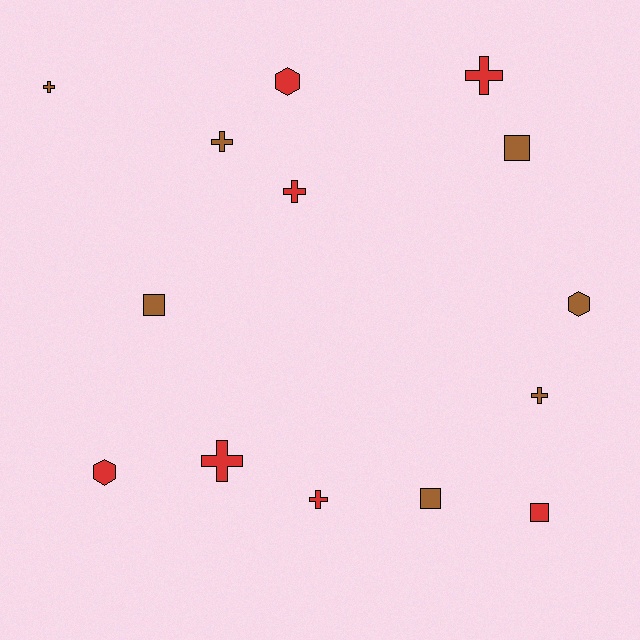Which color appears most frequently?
Brown, with 7 objects.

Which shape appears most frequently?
Cross, with 7 objects.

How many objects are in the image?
There are 14 objects.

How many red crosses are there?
There are 4 red crosses.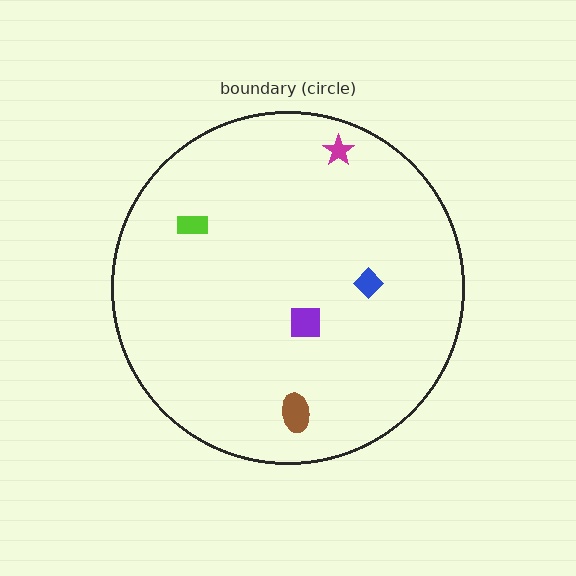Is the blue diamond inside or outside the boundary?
Inside.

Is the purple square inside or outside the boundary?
Inside.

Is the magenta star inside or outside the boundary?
Inside.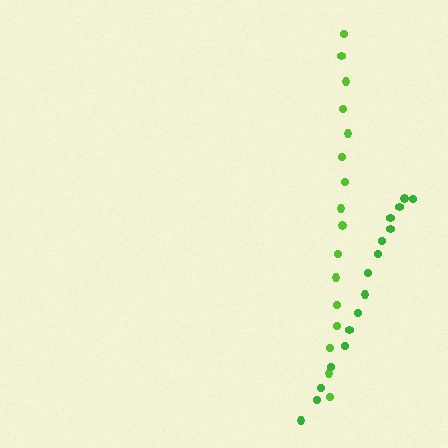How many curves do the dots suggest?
There are 2 distinct paths.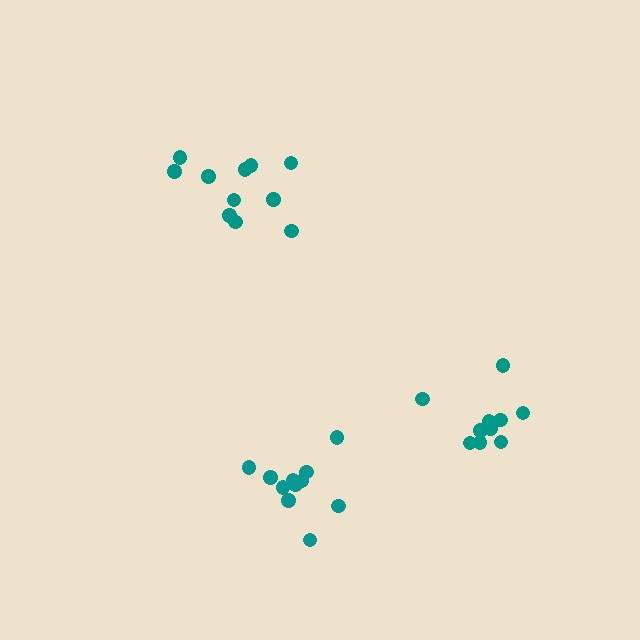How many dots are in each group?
Group 1: 11 dots, Group 2: 10 dots, Group 3: 11 dots (32 total).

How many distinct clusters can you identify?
There are 3 distinct clusters.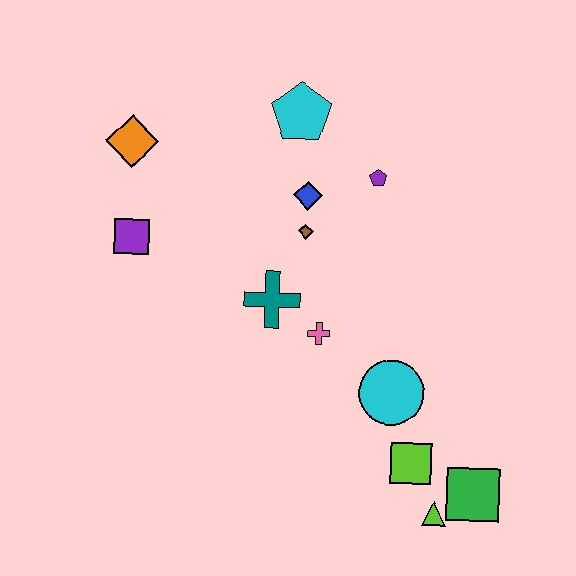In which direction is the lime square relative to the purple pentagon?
The lime square is below the purple pentagon.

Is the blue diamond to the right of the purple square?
Yes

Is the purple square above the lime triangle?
Yes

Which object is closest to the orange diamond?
The purple square is closest to the orange diamond.